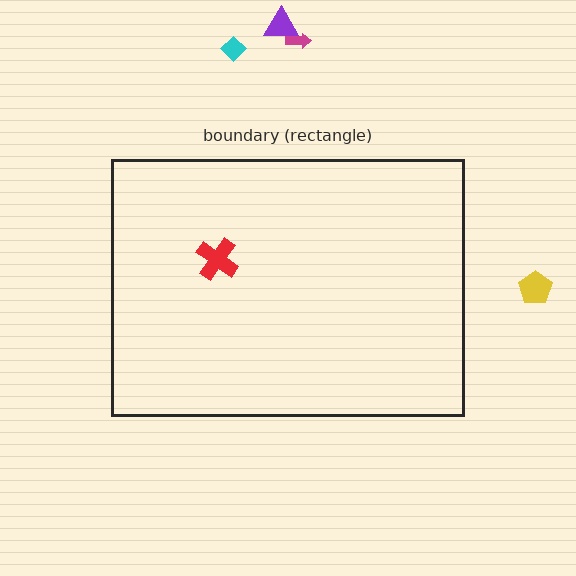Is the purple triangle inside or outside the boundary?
Outside.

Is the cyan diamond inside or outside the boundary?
Outside.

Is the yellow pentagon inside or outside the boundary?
Outside.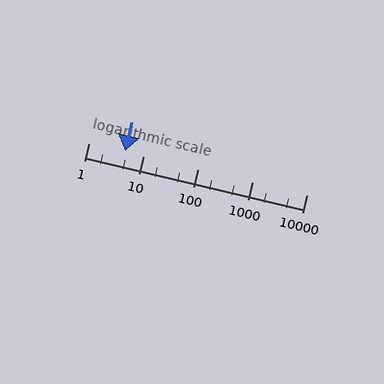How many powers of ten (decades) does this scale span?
The scale spans 4 decades, from 1 to 10000.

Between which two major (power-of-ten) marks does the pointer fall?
The pointer is between 1 and 10.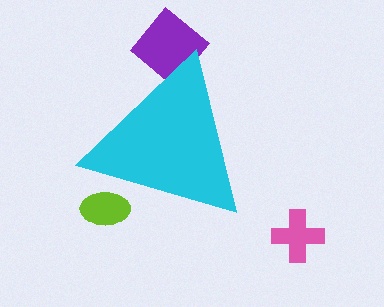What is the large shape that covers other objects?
A cyan triangle.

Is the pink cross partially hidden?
No, the pink cross is fully visible.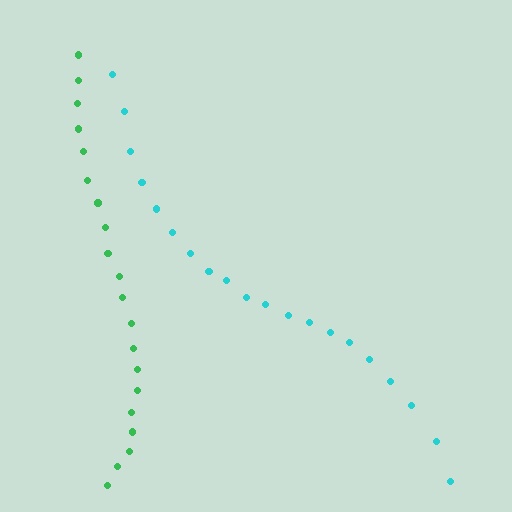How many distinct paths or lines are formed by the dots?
There are 2 distinct paths.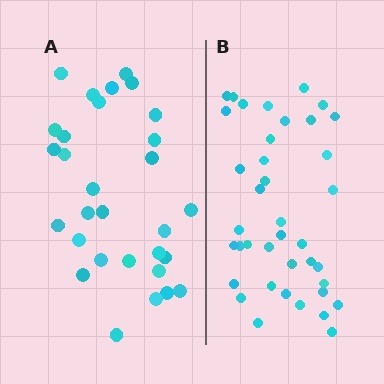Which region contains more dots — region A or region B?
Region B (the right region) has more dots.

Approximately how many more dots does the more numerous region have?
Region B has roughly 8 or so more dots than region A.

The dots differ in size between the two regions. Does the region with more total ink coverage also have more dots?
No. Region A has more total ink coverage because its dots are larger, but region B actually contains more individual dots. Total area can be misleading — the number of items is what matters here.